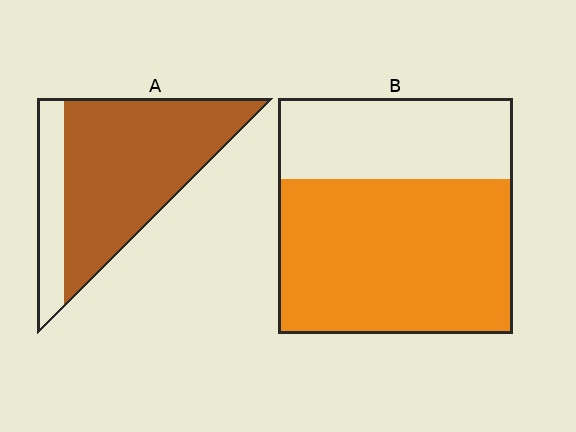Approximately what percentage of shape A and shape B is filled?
A is approximately 80% and B is approximately 65%.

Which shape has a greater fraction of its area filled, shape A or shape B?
Shape A.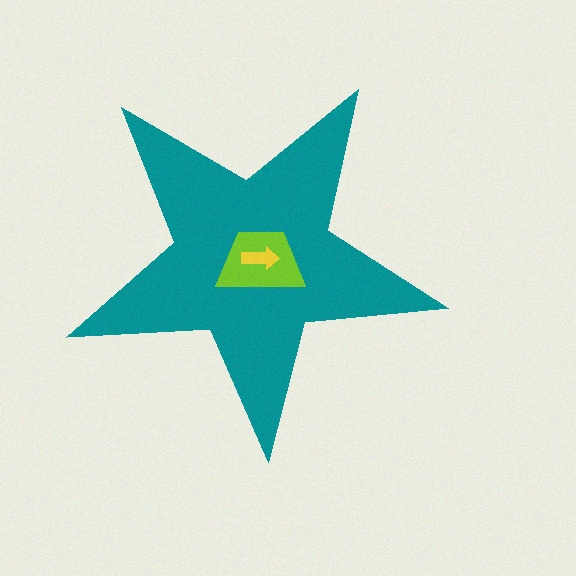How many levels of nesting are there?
3.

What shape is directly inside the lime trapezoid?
The yellow arrow.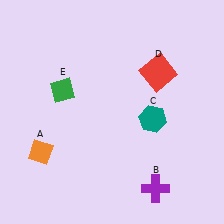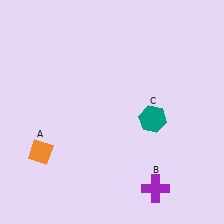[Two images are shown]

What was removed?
The red square (D), the green diamond (E) were removed in Image 2.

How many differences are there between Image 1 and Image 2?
There are 2 differences between the two images.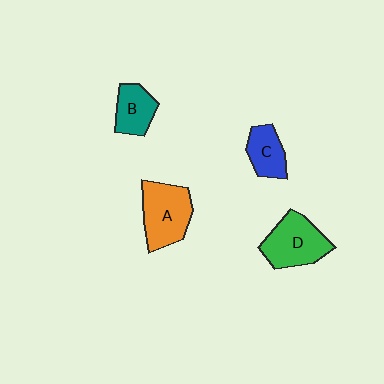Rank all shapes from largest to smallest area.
From largest to smallest: A (orange), D (green), B (teal), C (blue).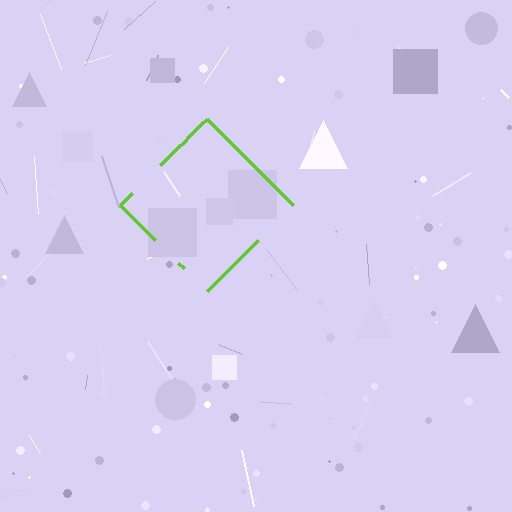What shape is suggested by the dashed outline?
The dashed outline suggests a diamond.